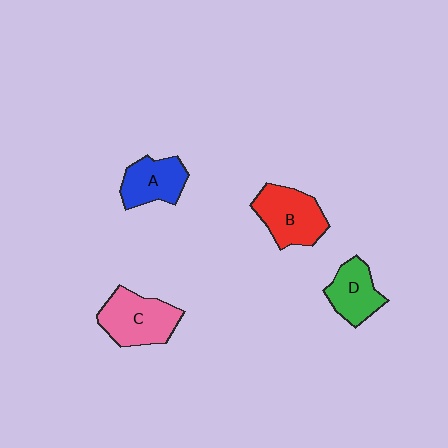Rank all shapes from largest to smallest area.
From largest to smallest: C (pink), B (red), A (blue), D (green).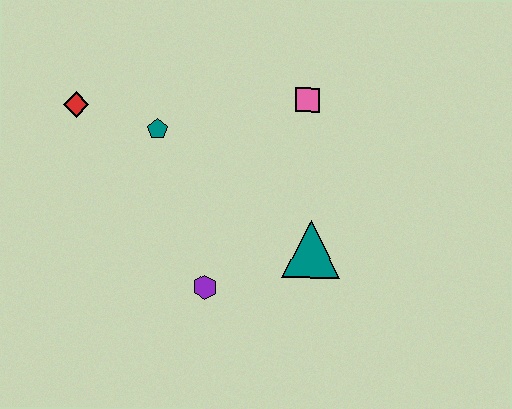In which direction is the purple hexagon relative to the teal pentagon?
The purple hexagon is below the teal pentagon.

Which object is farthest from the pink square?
The red diamond is farthest from the pink square.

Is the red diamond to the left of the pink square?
Yes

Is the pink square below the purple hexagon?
No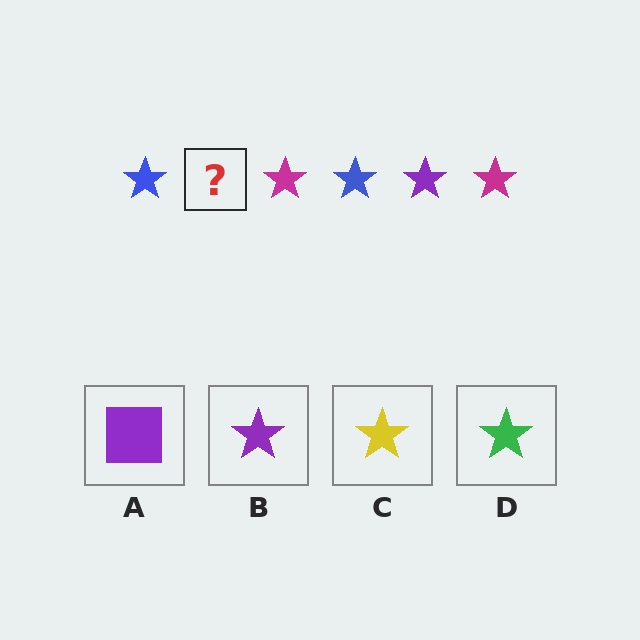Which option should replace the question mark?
Option B.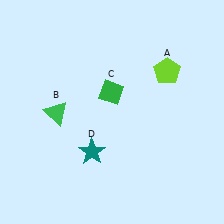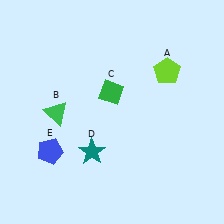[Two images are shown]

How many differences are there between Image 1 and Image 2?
There is 1 difference between the two images.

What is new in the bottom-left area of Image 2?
A blue pentagon (E) was added in the bottom-left area of Image 2.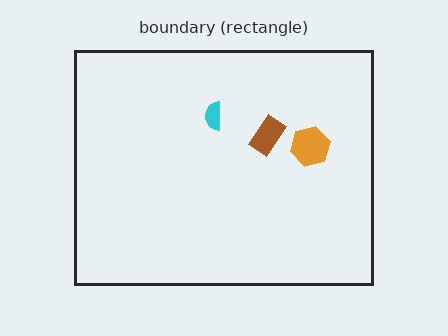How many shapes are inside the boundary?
3 inside, 0 outside.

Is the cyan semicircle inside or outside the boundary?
Inside.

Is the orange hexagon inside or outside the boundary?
Inside.